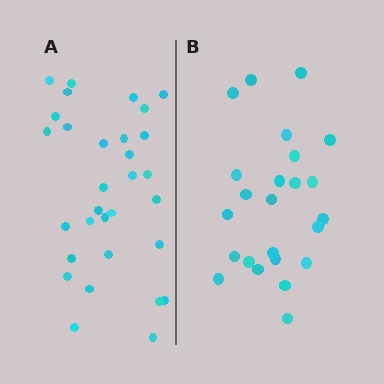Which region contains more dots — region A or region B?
Region A (the left region) has more dots.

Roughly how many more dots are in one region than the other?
Region A has roughly 8 or so more dots than region B.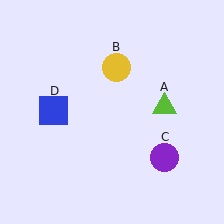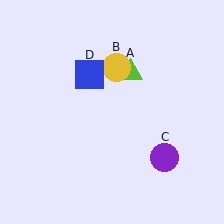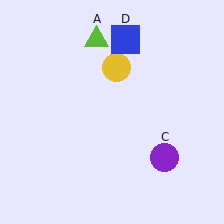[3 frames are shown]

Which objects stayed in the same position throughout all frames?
Yellow circle (object B) and purple circle (object C) remained stationary.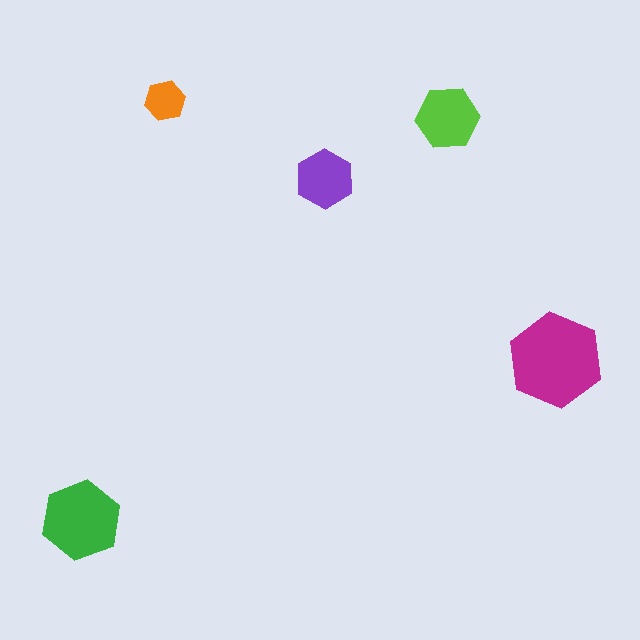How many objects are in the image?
There are 5 objects in the image.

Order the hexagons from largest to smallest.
the magenta one, the green one, the lime one, the purple one, the orange one.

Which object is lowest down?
The green hexagon is bottommost.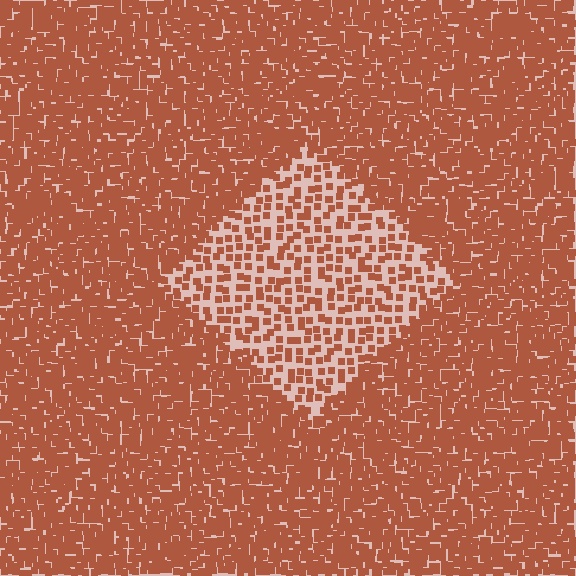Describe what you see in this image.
The image contains small brown elements arranged at two different densities. A diamond-shaped region is visible where the elements are less densely packed than the surrounding area.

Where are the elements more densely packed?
The elements are more densely packed outside the diamond boundary.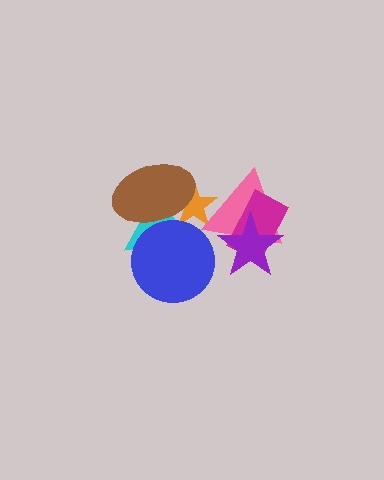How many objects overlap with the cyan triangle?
3 objects overlap with the cyan triangle.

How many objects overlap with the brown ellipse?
3 objects overlap with the brown ellipse.